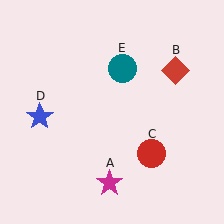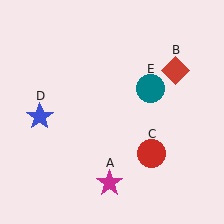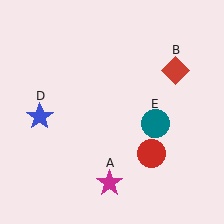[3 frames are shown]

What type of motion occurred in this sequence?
The teal circle (object E) rotated clockwise around the center of the scene.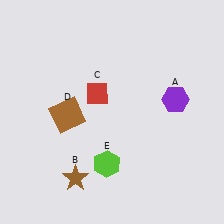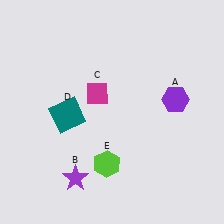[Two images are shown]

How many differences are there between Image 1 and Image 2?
There are 3 differences between the two images.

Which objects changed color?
B changed from brown to purple. C changed from red to magenta. D changed from brown to teal.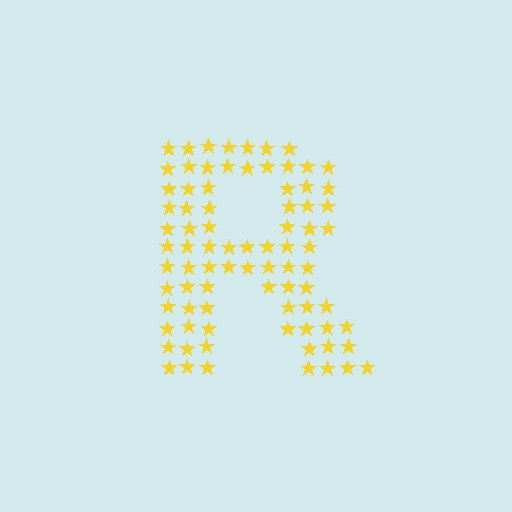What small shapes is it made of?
It is made of small stars.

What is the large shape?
The large shape is the letter R.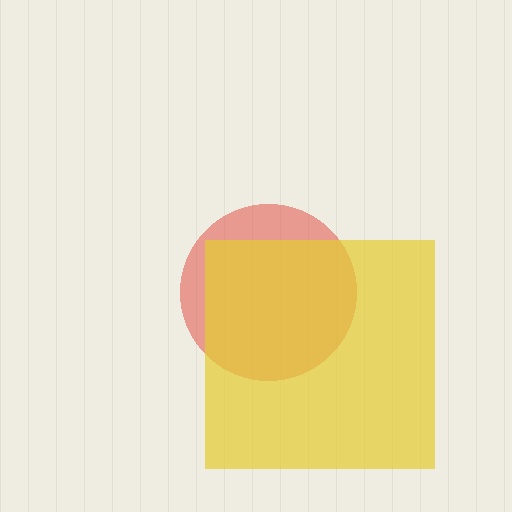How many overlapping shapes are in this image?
There are 2 overlapping shapes in the image.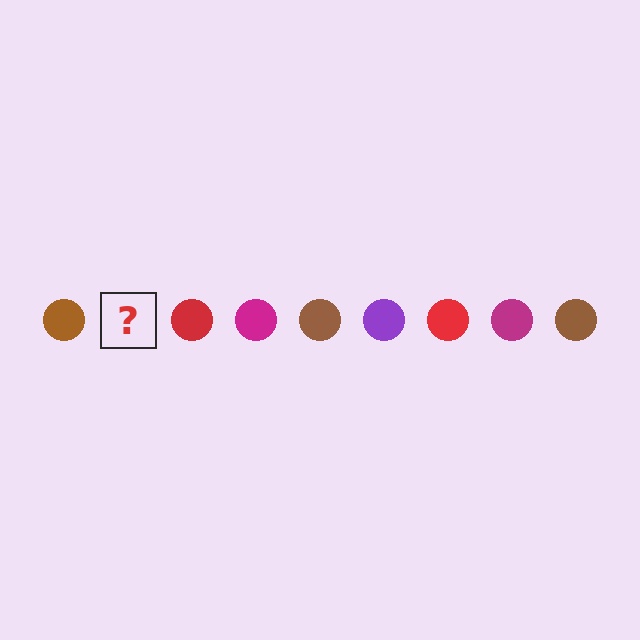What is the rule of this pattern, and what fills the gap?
The rule is that the pattern cycles through brown, purple, red, magenta circles. The gap should be filled with a purple circle.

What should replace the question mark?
The question mark should be replaced with a purple circle.